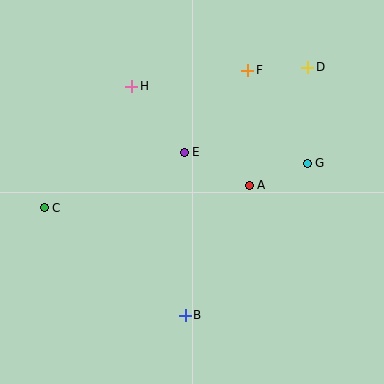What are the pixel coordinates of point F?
Point F is at (248, 70).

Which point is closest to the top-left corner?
Point H is closest to the top-left corner.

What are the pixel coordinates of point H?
Point H is at (132, 86).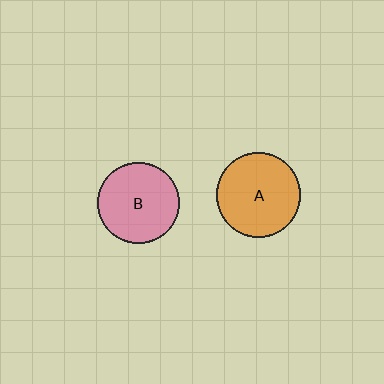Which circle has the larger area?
Circle A (orange).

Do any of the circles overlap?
No, none of the circles overlap.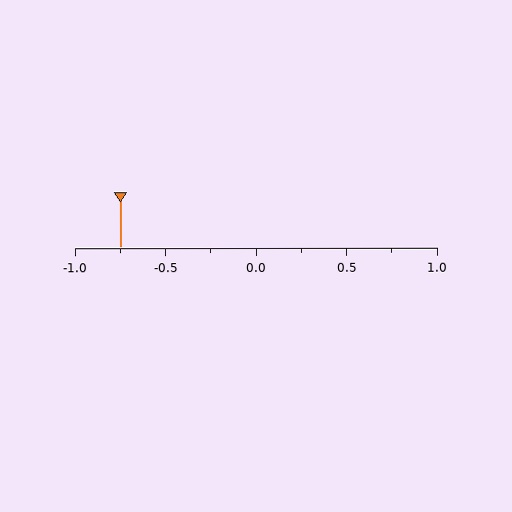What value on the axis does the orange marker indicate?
The marker indicates approximately -0.75.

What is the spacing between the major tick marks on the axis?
The major ticks are spaced 0.5 apart.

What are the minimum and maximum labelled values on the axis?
The axis runs from -1.0 to 1.0.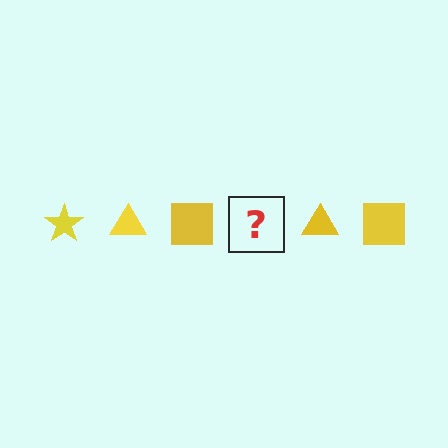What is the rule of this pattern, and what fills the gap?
The rule is that the pattern cycles through star, triangle, square shapes in yellow. The gap should be filled with a yellow star.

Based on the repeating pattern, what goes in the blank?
The blank should be a yellow star.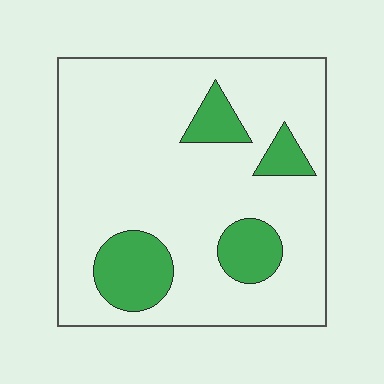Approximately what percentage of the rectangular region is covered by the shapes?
Approximately 20%.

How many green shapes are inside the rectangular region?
4.